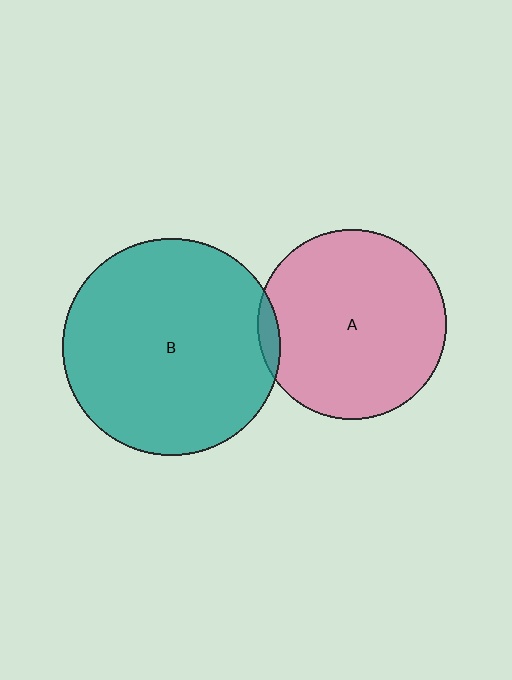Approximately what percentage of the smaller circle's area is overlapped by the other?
Approximately 5%.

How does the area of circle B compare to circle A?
Approximately 1.3 times.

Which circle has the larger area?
Circle B (teal).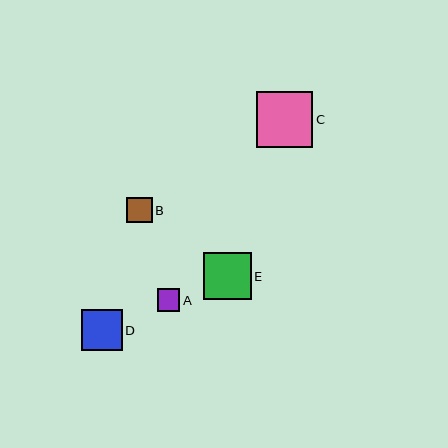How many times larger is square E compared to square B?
Square E is approximately 1.9 times the size of square B.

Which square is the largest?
Square C is the largest with a size of approximately 56 pixels.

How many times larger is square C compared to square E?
Square C is approximately 1.2 times the size of square E.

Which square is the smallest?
Square A is the smallest with a size of approximately 23 pixels.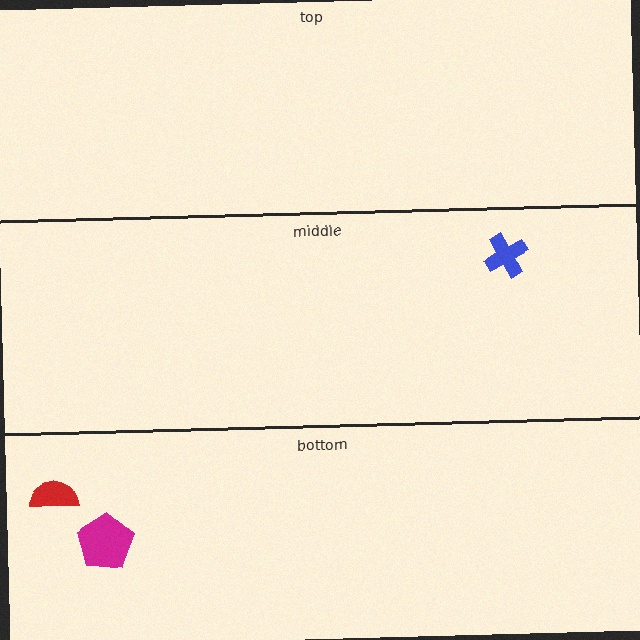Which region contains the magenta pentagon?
The bottom region.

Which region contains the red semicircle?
The bottom region.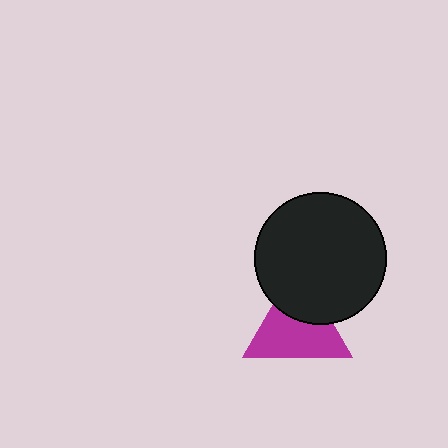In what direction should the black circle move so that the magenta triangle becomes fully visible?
The black circle should move up. That is the shortest direction to clear the overlap and leave the magenta triangle fully visible.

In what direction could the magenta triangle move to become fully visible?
The magenta triangle could move down. That would shift it out from behind the black circle entirely.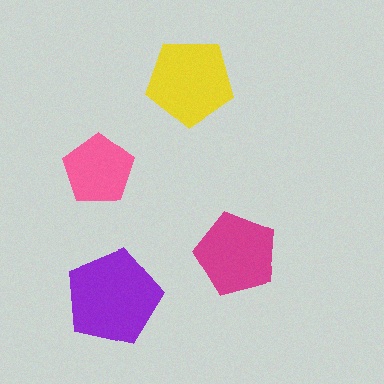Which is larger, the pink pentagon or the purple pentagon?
The purple one.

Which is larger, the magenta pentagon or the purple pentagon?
The purple one.